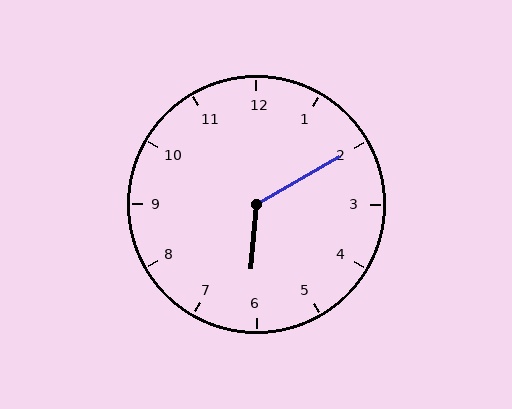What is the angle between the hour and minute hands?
Approximately 125 degrees.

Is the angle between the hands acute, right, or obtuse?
It is obtuse.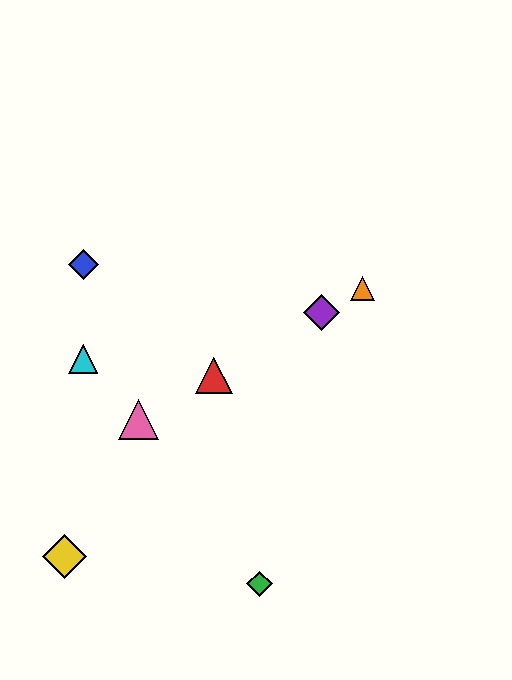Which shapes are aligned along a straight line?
The red triangle, the purple diamond, the orange triangle, the pink triangle are aligned along a straight line.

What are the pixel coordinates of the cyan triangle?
The cyan triangle is at (83, 359).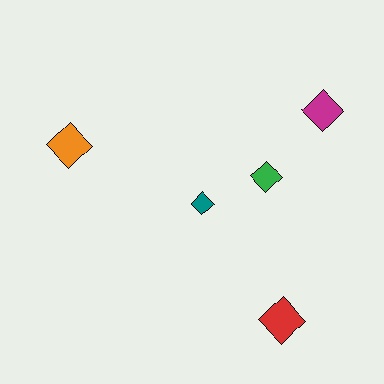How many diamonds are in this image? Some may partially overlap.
There are 5 diamonds.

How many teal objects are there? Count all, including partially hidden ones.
There is 1 teal object.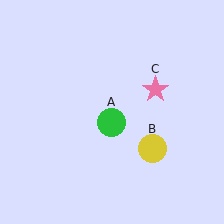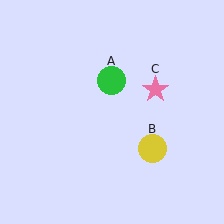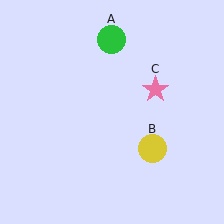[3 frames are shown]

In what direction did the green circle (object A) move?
The green circle (object A) moved up.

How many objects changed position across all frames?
1 object changed position: green circle (object A).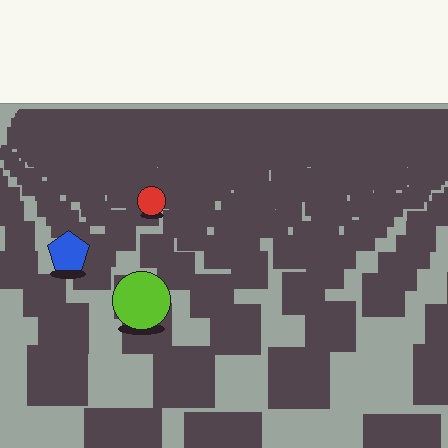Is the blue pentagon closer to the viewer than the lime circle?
No. The lime circle is closer — you can tell from the texture gradient: the ground texture is coarser near it.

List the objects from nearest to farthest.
From nearest to farthest: the lime circle, the blue pentagon, the red circle.